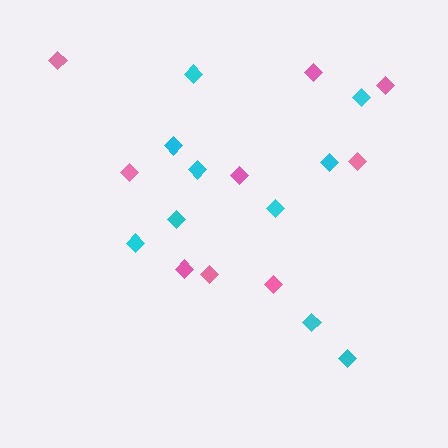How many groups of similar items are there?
There are 2 groups: one group of cyan diamonds (10) and one group of pink diamonds (9).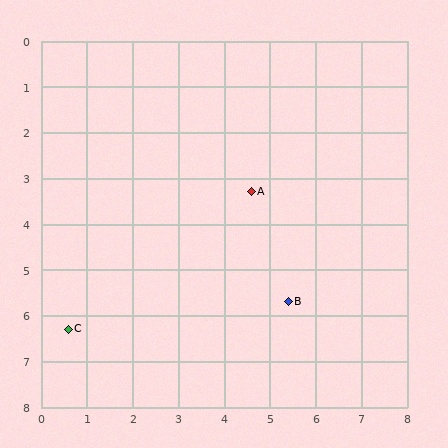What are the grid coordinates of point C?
Point C is at approximately (0.6, 6.3).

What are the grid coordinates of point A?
Point A is at approximately (4.6, 3.3).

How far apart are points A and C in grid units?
Points A and C are about 5.0 grid units apart.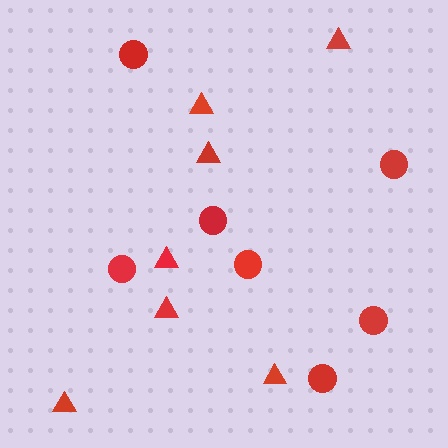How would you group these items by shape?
There are 2 groups: one group of circles (7) and one group of triangles (7).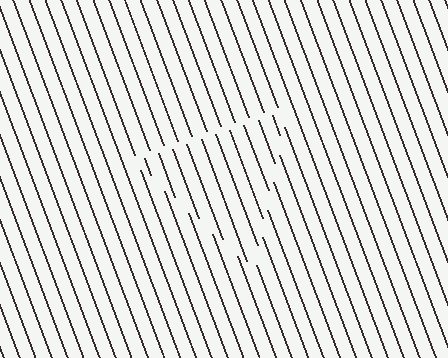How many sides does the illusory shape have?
3 sides — the line-ends trace a triangle.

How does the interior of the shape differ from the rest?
The interior of the shape contains the same grating, shifted by half a period — the contour is defined by the phase discontinuity where line-ends from the inner and outer gratings abut.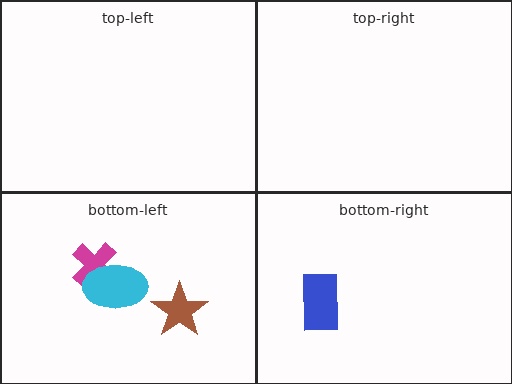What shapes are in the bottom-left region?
The brown star, the magenta cross, the cyan ellipse.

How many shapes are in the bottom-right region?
1.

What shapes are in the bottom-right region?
The blue rectangle.